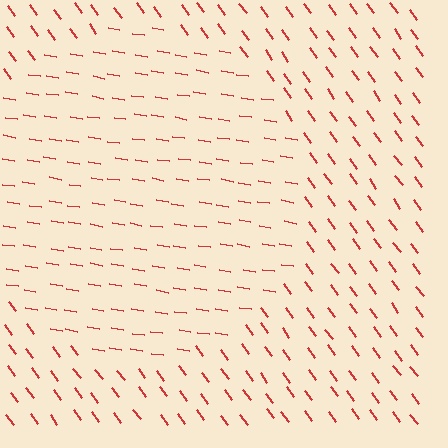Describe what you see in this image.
The image is filled with small red line segments. A circle region in the image has lines oriented differently from the surrounding lines, creating a visible texture boundary.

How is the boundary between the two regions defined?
The boundary is defined purely by a change in line orientation (approximately 45 degrees difference). All lines are the same color and thickness.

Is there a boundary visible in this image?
Yes, there is a texture boundary formed by a change in line orientation.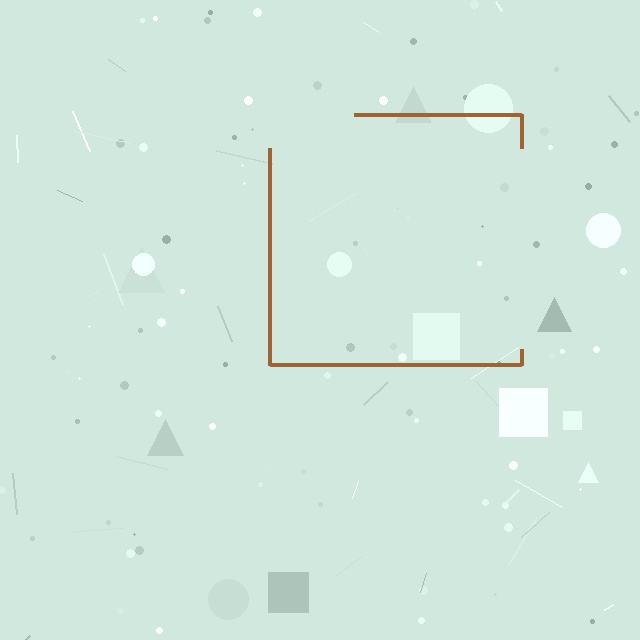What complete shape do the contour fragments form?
The contour fragments form a square.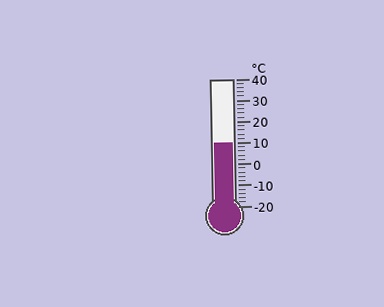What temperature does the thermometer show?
The thermometer shows approximately 10°C.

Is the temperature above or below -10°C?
The temperature is above -10°C.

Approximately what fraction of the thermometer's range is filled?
The thermometer is filled to approximately 50% of its range.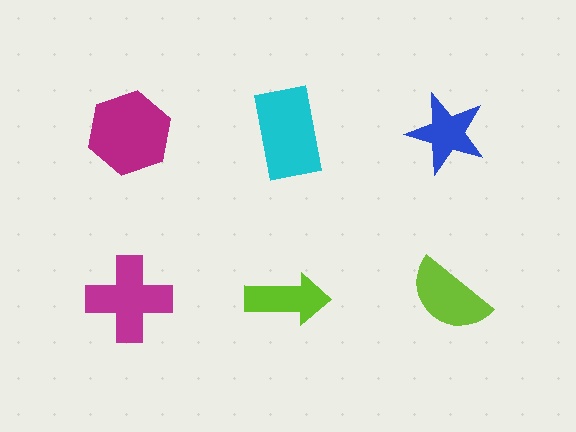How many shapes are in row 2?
3 shapes.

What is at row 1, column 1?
A magenta hexagon.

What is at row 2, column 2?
A lime arrow.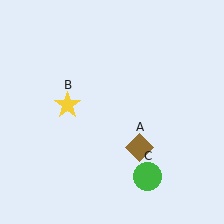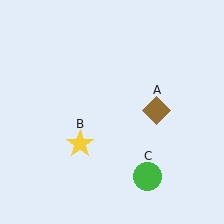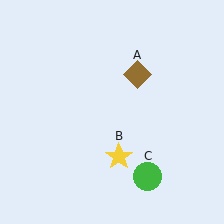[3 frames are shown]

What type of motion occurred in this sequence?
The brown diamond (object A), yellow star (object B) rotated counterclockwise around the center of the scene.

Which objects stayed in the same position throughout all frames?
Green circle (object C) remained stationary.